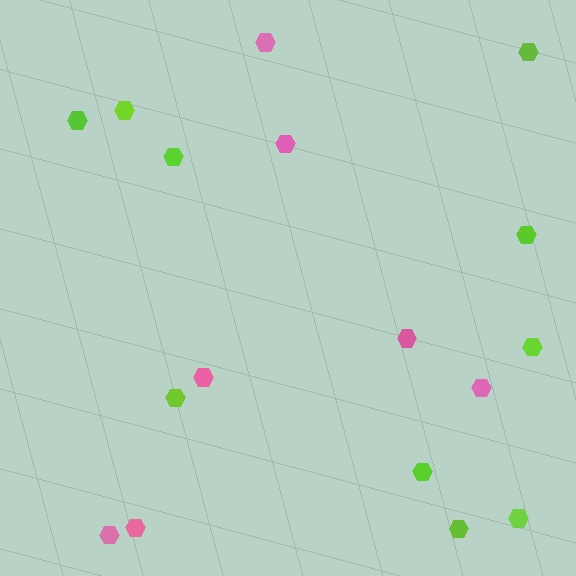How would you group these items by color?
There are 2 groups: one group of pink hexagons (7) and one group of lime hexagons (10).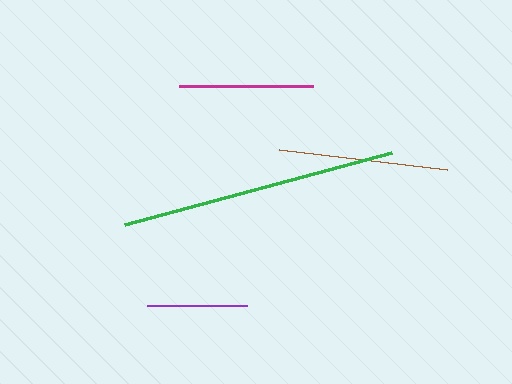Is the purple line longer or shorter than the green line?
The green line is longer than the purple line.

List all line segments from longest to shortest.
From longest to shortest: green, brown, magenta, purple.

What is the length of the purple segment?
The purple segment is approximately 100 pixels long.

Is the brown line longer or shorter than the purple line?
The brown line is longer than the purple line.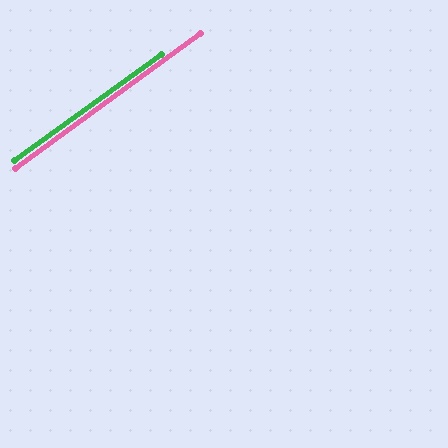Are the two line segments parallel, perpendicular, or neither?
Parallel — their directions differ by only 0.3°.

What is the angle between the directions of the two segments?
Approximately 0 degrees.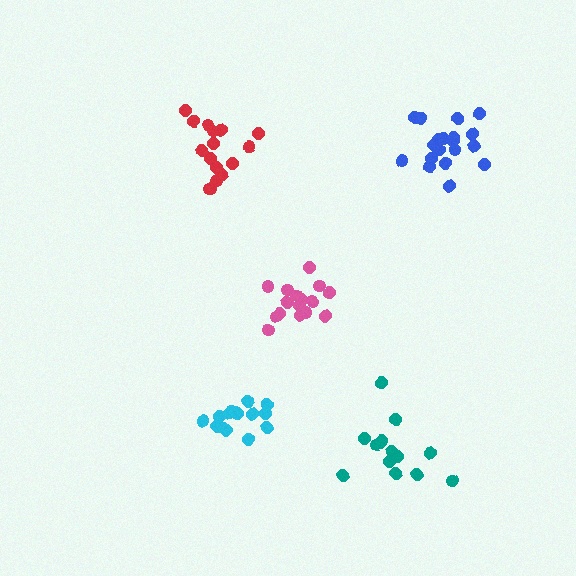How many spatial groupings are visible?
There are 5 spatial groupings.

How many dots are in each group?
Group 1: 17 dots, Group 2: 15 dots, Group 3: 16 dots, Group 4: 15 dots, Group 5: 19 dots (82 total).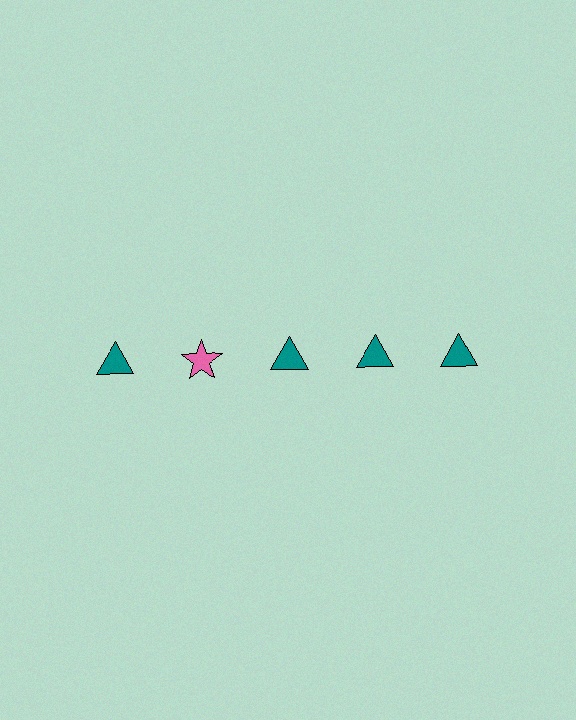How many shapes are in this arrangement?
There are 5 shapes arranged in a grid pattern.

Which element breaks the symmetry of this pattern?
The pink star in the top row, second from left column breaks the symmetry. All other shapes are teal triangles.